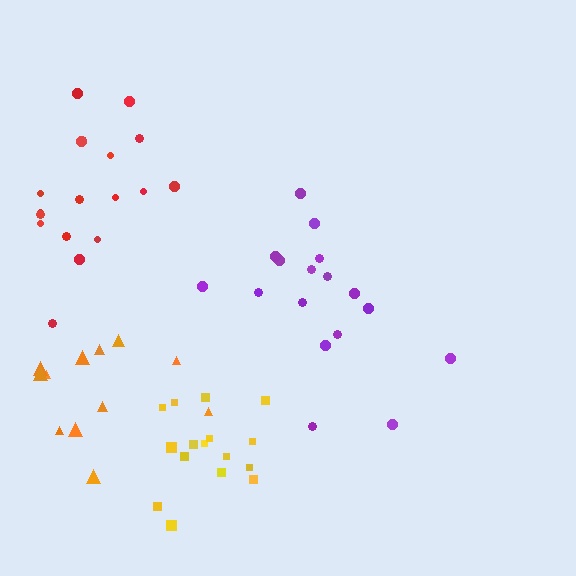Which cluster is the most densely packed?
Yellow.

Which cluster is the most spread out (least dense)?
Red.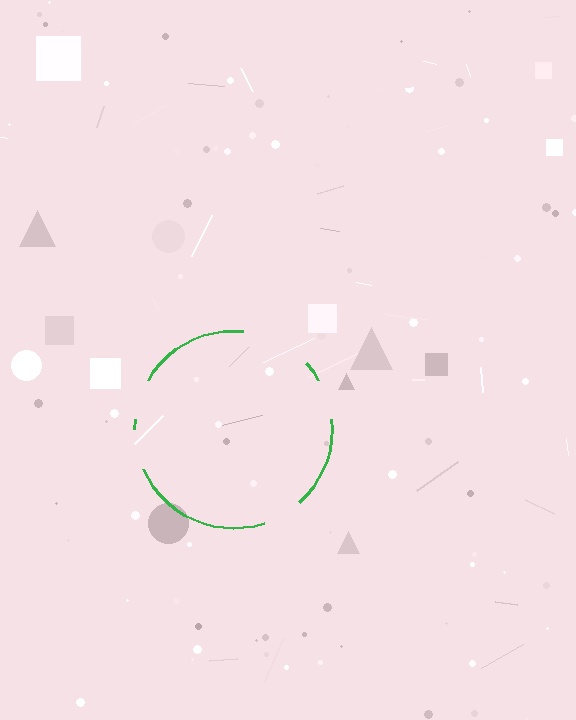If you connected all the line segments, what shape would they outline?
They would outline a circle.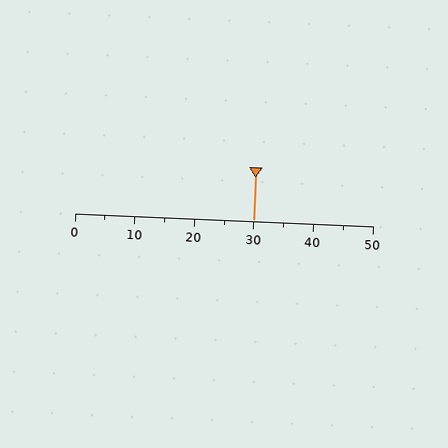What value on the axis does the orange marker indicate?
The marker indicates approximately 30.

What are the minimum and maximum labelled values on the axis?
The axis runs from 0 to 50.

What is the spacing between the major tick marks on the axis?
The major ticks are spaced 10 apart.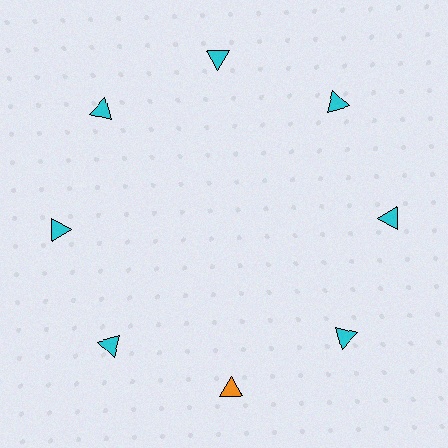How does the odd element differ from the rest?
It has a different color: orange instead of cyan.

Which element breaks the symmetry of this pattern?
The orange triangle at roughly the 6 o'clock position breaks the symmetry. All other shapes are cyan triangles.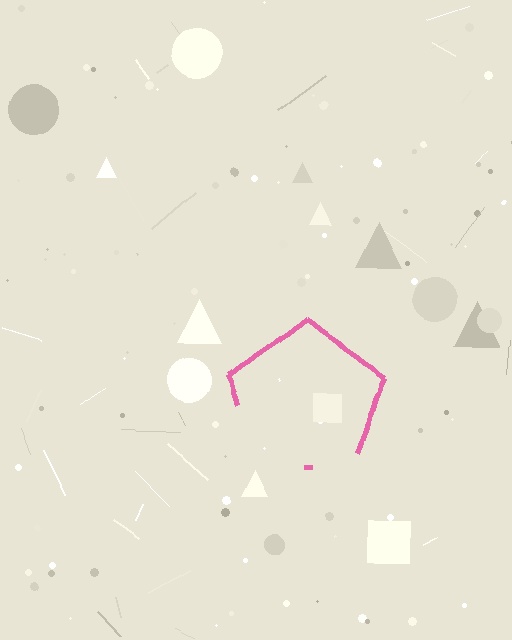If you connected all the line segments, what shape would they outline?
They would outline a pentagon.